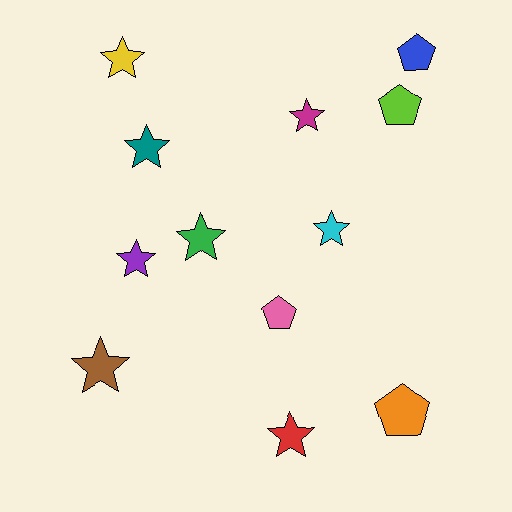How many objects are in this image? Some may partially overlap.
There are 12 objects.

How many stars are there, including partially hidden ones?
There are 8 stars.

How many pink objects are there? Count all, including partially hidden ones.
There is 1 pink object.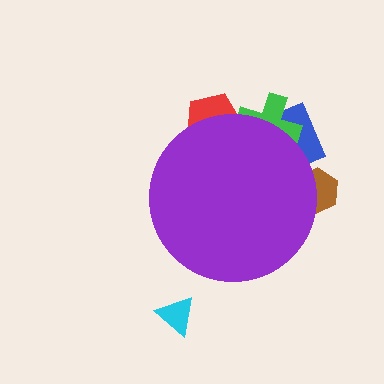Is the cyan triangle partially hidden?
No, the cyan triangle is fully visible.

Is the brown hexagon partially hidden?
Yes, the brown hexagon is partially hidden behind the purple circle.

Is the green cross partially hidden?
Yes, the green cross is partially hidden behind the purple circle.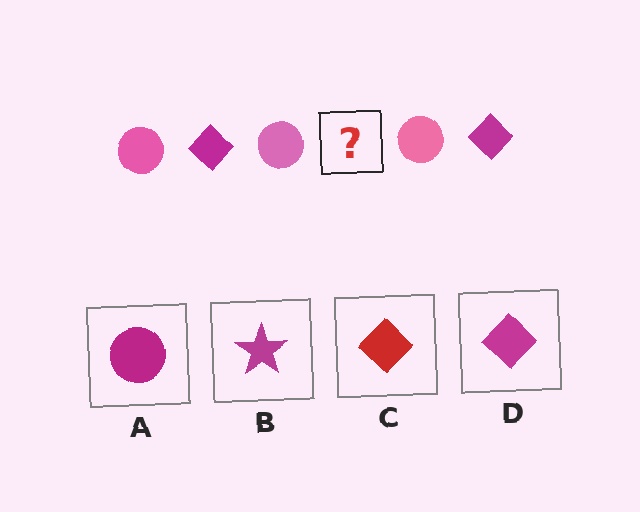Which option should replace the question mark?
Option D.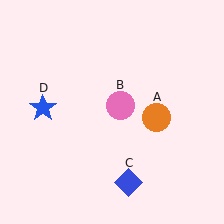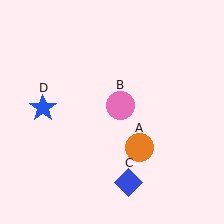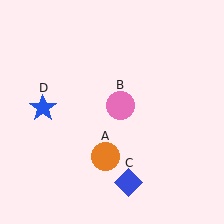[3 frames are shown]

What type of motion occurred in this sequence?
The orange circle (object A) rotated clockwise around the center of the scene.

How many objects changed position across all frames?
1 object changed position: orange circle (object A).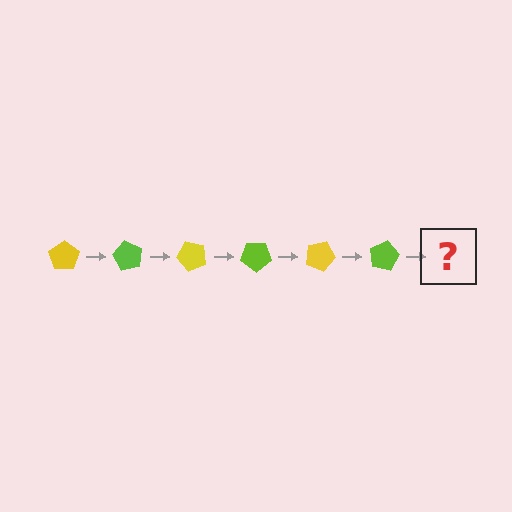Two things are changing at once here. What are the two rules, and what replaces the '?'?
The two rules are that it rotates 60 degrees each step and the color cycles through yellow and lime. The '?' should be a yellow pentagon, rotated 360 degrees from the start.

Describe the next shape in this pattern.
It should be a yellow pentagon, rotated 360 degrees from the start.